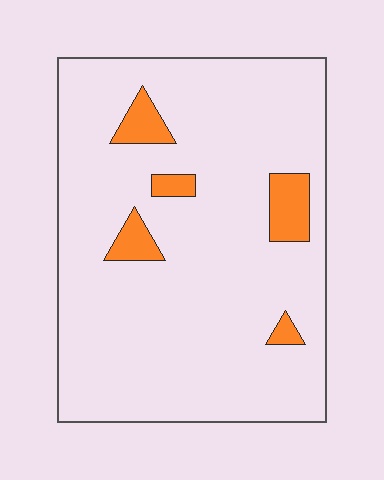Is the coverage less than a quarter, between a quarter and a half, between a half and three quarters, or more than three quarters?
Less than a quarter.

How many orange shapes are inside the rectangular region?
5.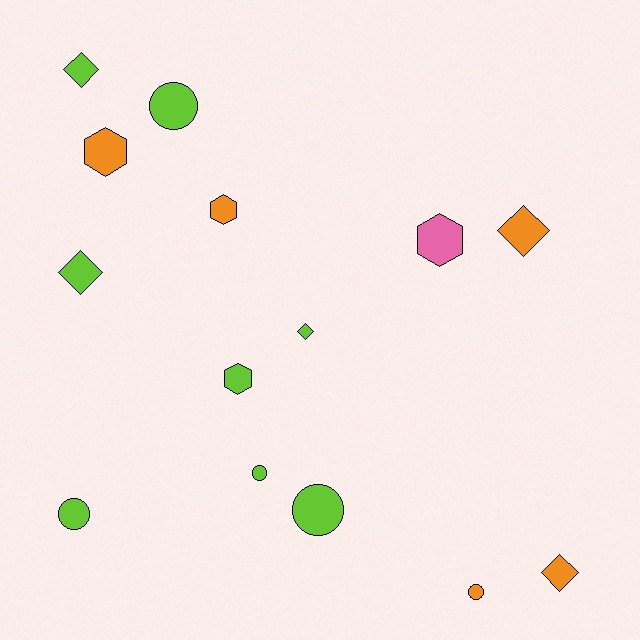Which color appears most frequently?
Lime, with 8 objects.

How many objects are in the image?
There are 14 objects.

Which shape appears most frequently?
Circle, with 5 objects.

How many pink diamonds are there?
There are no pink diamonds.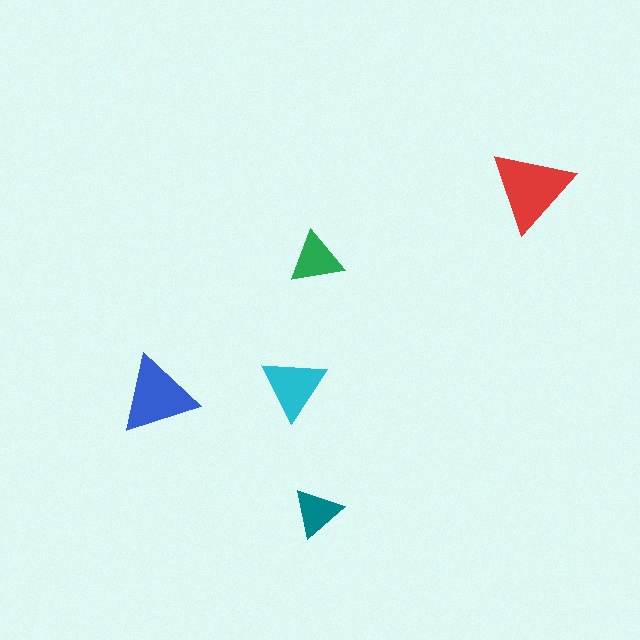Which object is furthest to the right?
The red triangle is rightmost.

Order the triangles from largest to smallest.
the red one, the blue one, the cyan one, the green one, the teal one.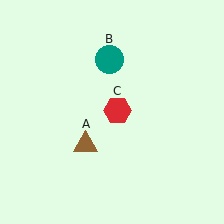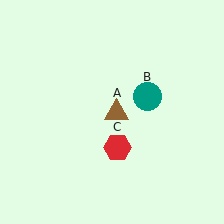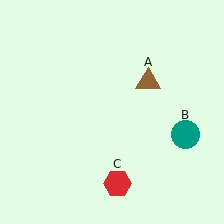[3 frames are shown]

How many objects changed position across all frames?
3 objects changed position: brown triangle (object A), teal circle (object B), red hexagon (object C).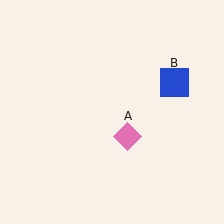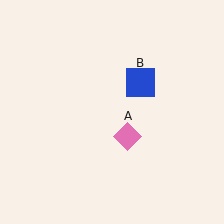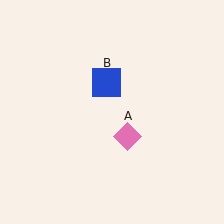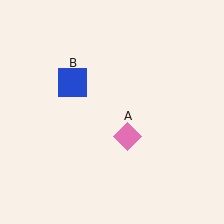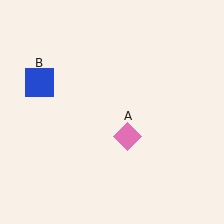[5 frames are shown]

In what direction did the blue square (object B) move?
The blue square (object B) moved left.